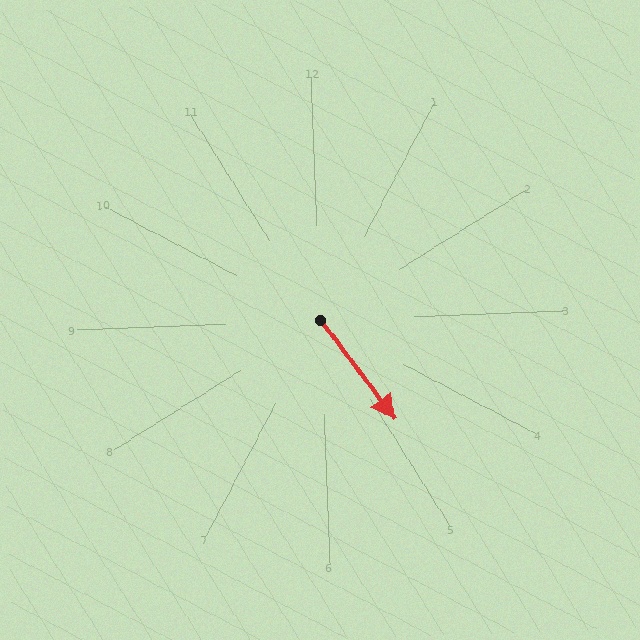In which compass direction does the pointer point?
Southeast.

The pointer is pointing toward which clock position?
Roughly 5 o'clock.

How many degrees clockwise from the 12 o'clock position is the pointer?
Approximately 145 degrees.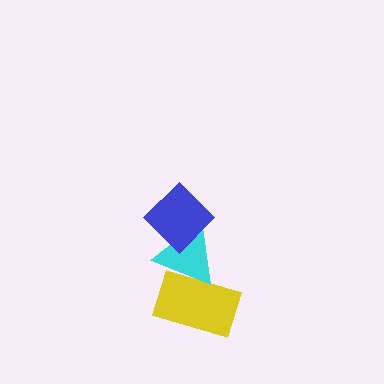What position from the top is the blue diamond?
The blue diamond is 1st from the top.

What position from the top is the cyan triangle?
The cyan triangle is 2nd from the top.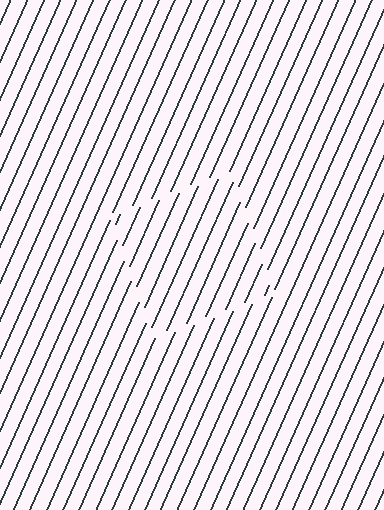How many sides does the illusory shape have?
4 sides — the line-ends trace a square.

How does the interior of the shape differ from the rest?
The interior of the shape contains the same grating, shifted by half a period — the contour is defined by the phase discontinuity where line-ends from the inner and outer gratings abut.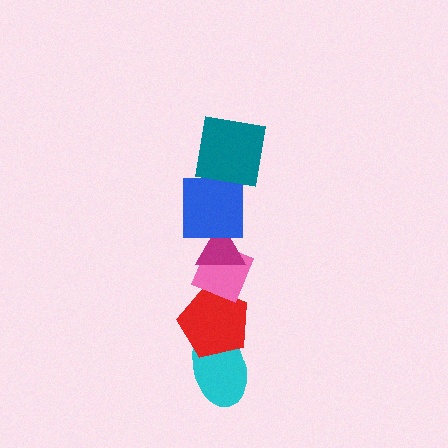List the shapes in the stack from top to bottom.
From top to bottom: the teal square, the blue square, the magenta triangle, the pink diamond, the red pentagon, the cyan ellipse.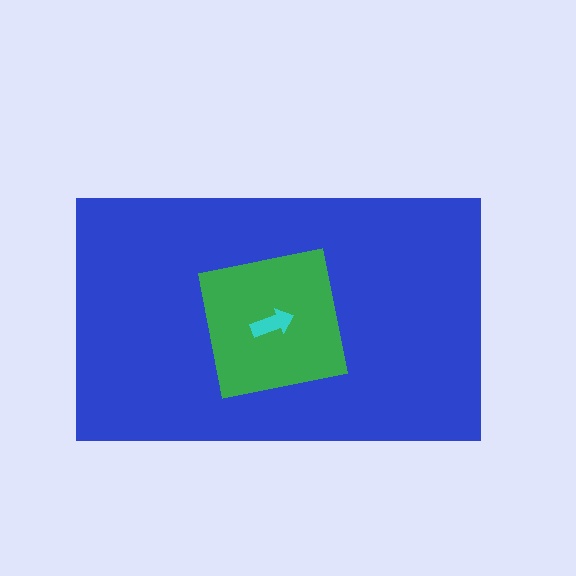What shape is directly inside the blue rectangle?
The green square.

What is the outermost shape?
The blue rectangle.